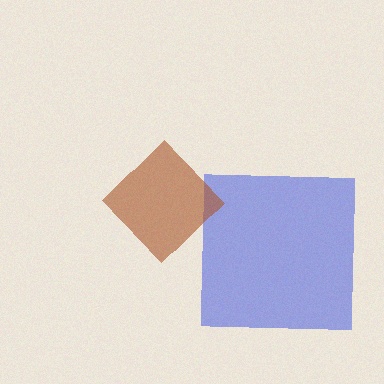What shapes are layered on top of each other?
The layered shapes are: a blue square, a brown diamond.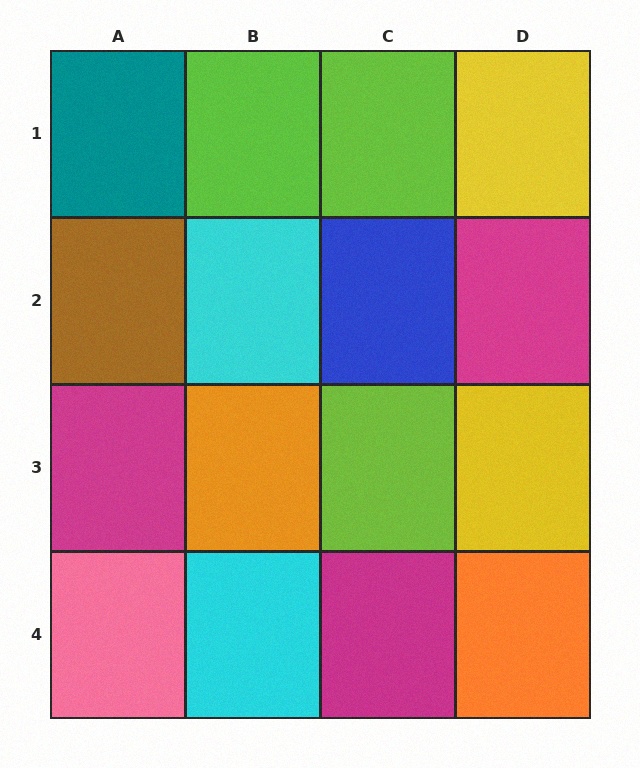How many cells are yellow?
2 cells are yellow.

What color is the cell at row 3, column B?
Orange.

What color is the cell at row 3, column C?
Lime.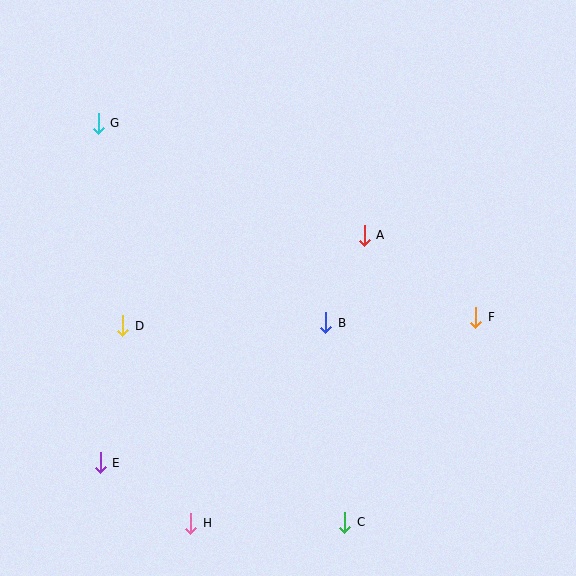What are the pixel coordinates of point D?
Point D is at (123, 326).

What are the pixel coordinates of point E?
Point E is at (100, 463).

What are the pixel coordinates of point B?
Point B is at (326, 323).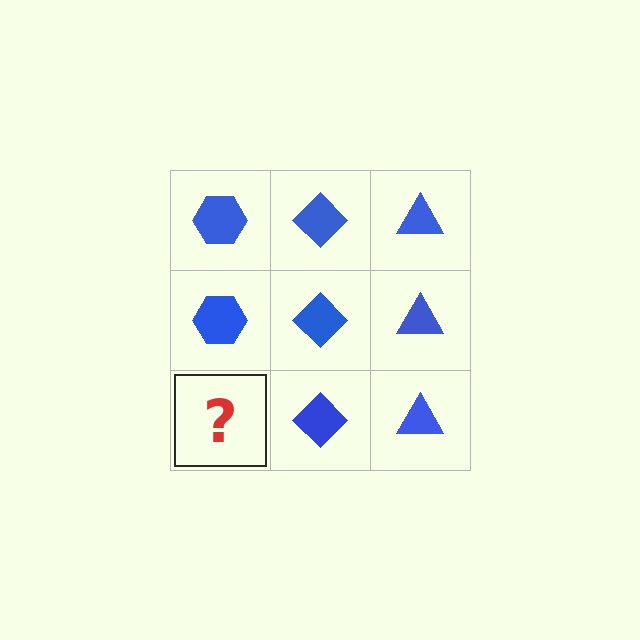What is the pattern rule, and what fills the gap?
The rule is that each column has a consistent shape. The gap should be filled with a blue hexagon.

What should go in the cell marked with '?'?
The missing cell should contain a blue hexagon.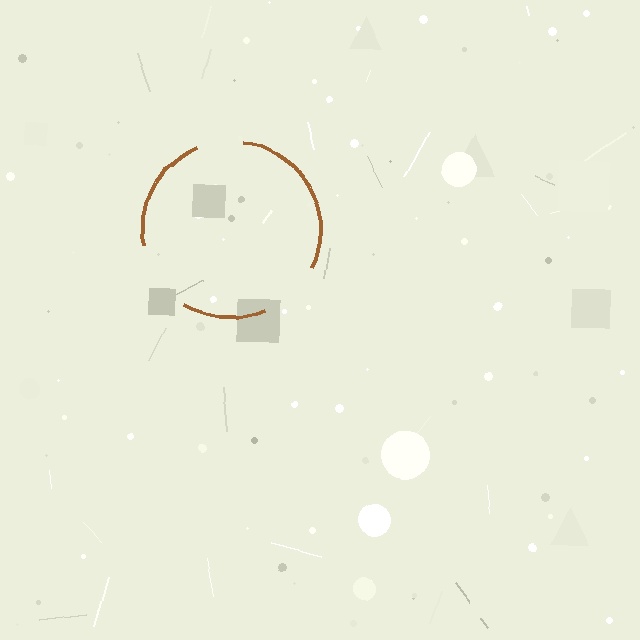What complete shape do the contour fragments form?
The contour fragments form a circle.